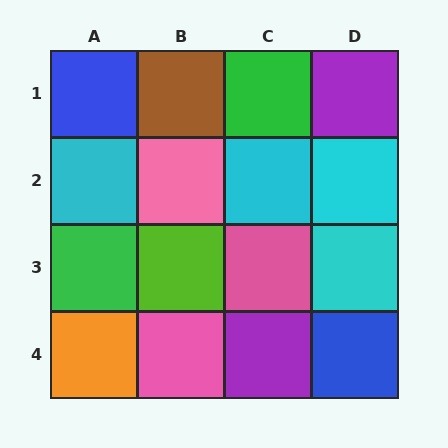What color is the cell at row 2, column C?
Cyan.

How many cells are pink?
3 cells are pink.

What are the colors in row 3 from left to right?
Green, lime, pink, cyan.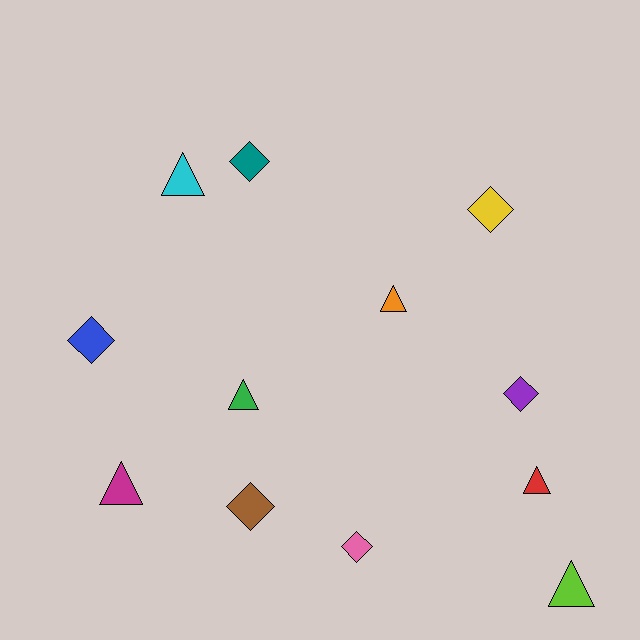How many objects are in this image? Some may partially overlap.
There are 12 objects.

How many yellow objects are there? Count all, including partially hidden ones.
There is 1 yellow object.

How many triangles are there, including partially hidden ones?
There are 6 triangles.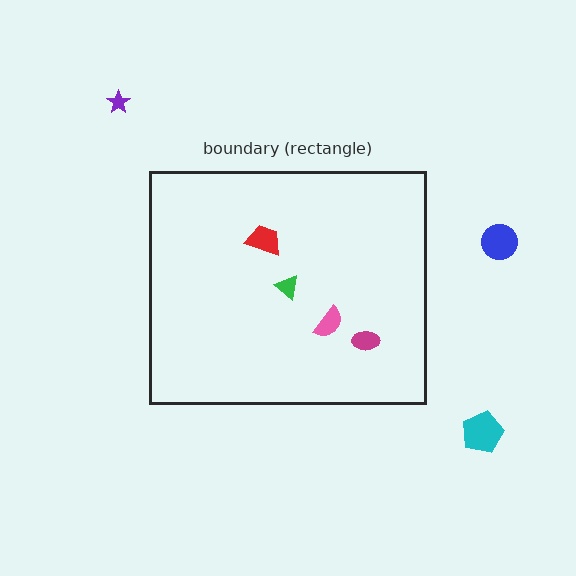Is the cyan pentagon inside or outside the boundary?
Outside.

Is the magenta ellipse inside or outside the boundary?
Inside.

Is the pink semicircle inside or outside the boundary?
Inside.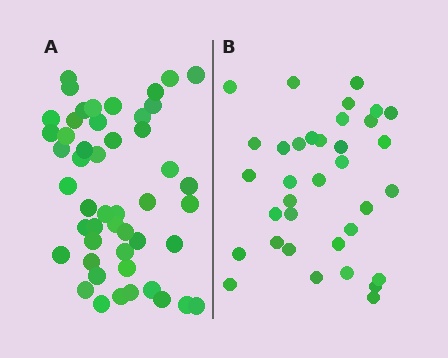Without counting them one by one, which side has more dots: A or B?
Region A (the left region) has more dots.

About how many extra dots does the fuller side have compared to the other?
Region A has approximately 15 more dots than region B.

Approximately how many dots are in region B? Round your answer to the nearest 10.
About 40 dots. (The exact count is 35, which rounds to 40.)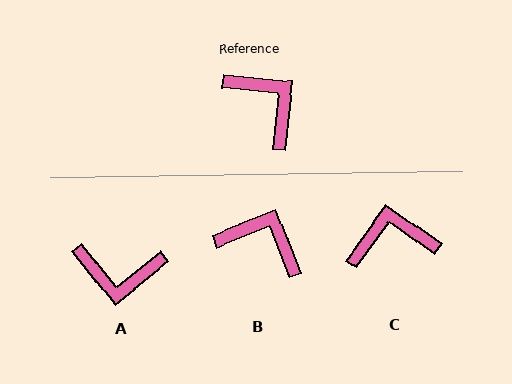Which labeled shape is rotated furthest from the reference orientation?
A, about 136 degrees away.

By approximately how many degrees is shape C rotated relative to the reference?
Approximately 60 degrees counter-clockwise.